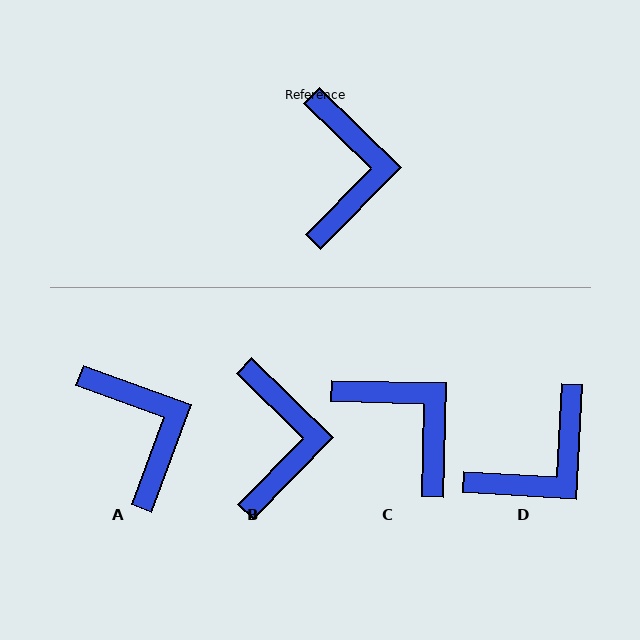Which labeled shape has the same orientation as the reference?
B.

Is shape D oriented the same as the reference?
No, it is off by about 49 degrees.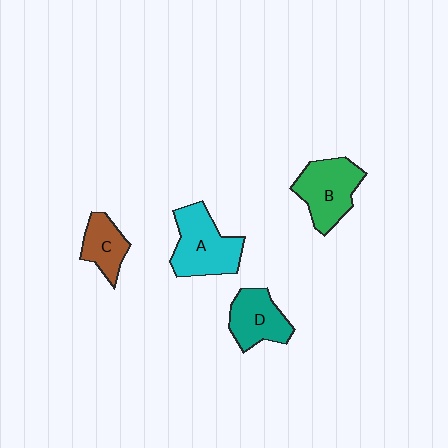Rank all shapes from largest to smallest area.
From largest to smallest: A (cyan), B (green), D (teal), C (brown).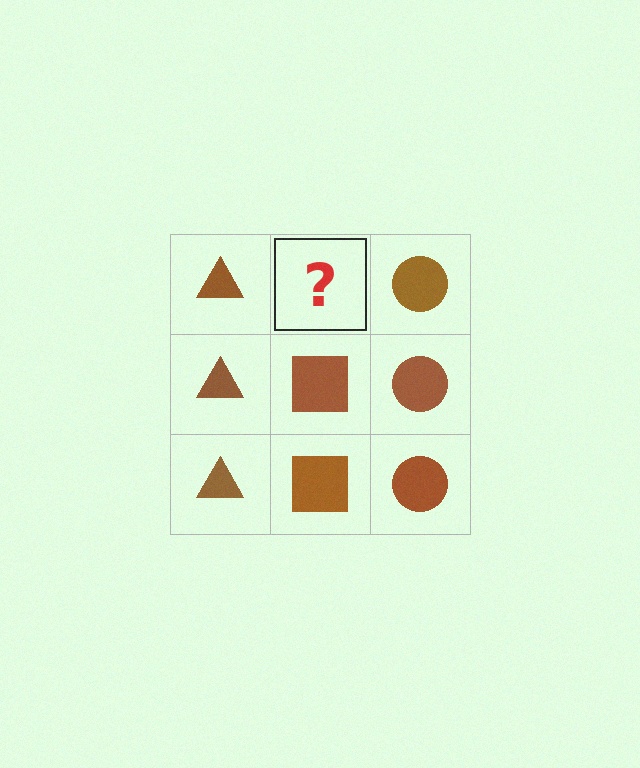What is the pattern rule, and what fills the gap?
The rule is that each column has a consistent shape. The gap should be filled with a brown square.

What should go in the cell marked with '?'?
The missing cell should contain a brown square.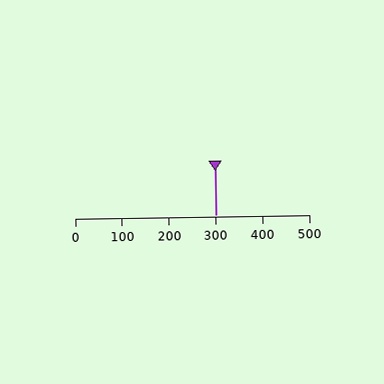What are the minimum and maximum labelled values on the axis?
The axis runs from 0 to 500.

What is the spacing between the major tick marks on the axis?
The major ticks are spaced 100 apart.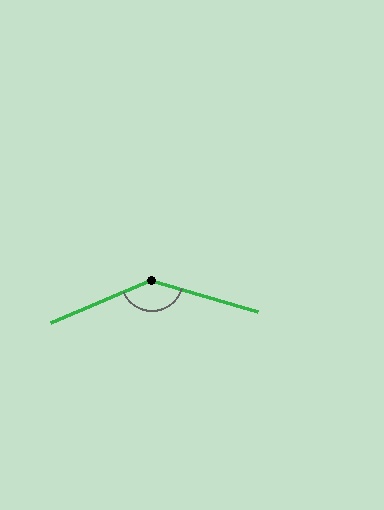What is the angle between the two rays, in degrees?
Approximately 141 degrees.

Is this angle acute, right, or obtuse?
It is obtuse.